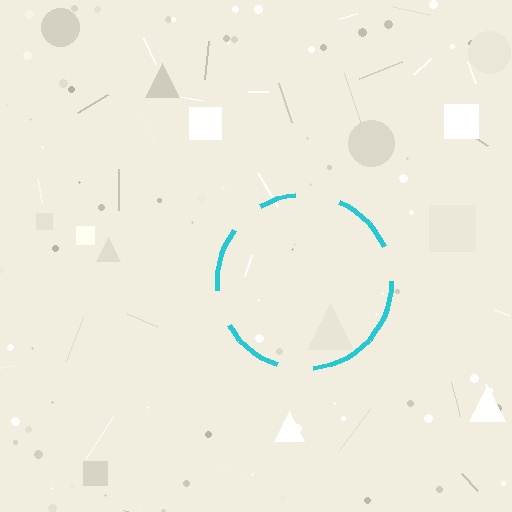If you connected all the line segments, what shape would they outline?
They would outline a circle.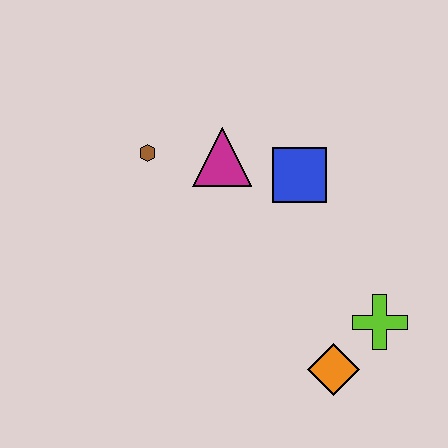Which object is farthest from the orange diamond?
The brown hexagon is farthest from the orange diamond.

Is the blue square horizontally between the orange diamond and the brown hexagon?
Yes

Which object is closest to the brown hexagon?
The magenta triangle is closest to the brown hexagon.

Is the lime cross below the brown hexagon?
Yes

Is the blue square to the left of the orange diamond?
Yes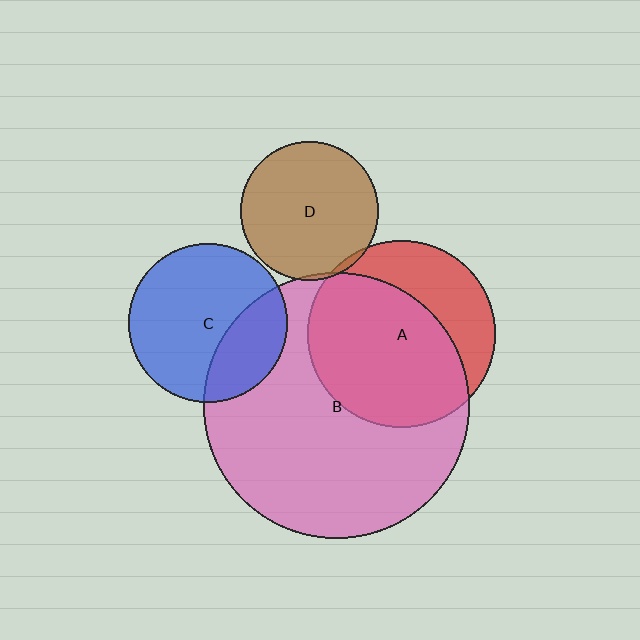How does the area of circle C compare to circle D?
Approximately 1.3 times.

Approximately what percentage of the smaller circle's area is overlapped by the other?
Approximately 5%.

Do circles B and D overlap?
Yes.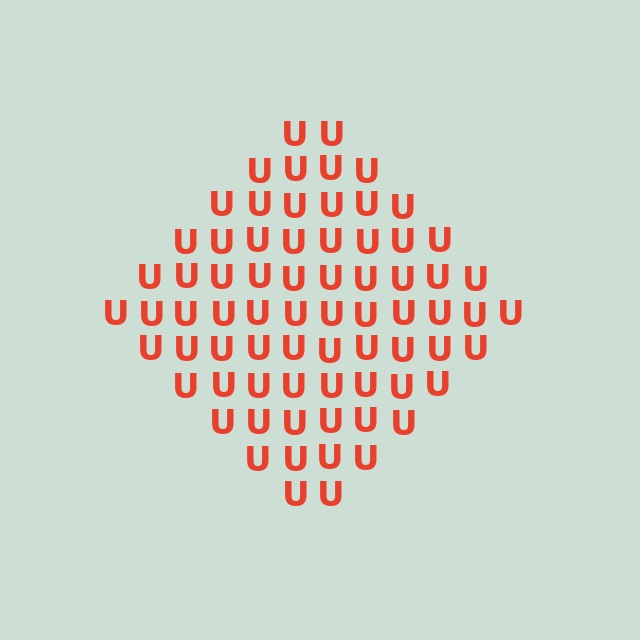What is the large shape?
The large shape is a diamond.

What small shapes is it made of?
It is made of small letter U's.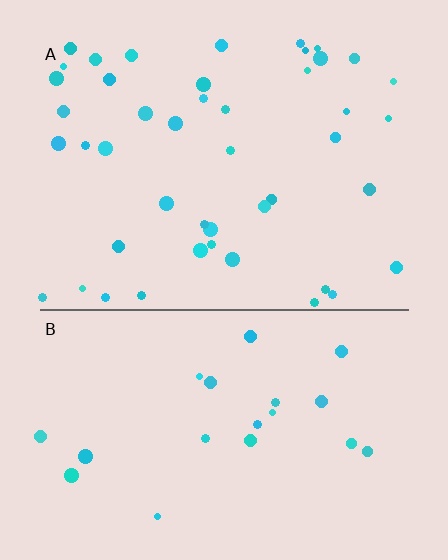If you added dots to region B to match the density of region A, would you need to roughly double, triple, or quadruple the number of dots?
Approximately double.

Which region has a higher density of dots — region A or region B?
A (the top).